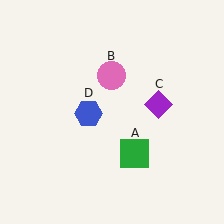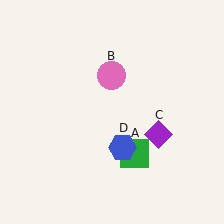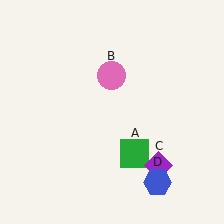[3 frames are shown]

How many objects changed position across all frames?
2 objects changed position: purple diamond (object C), blue hexagon (object D).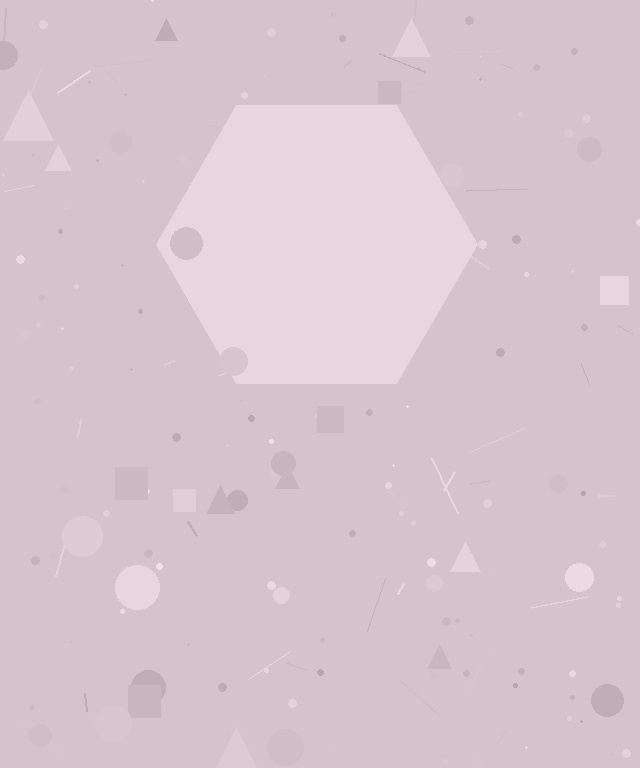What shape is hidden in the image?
A hexagon is hidden in the image.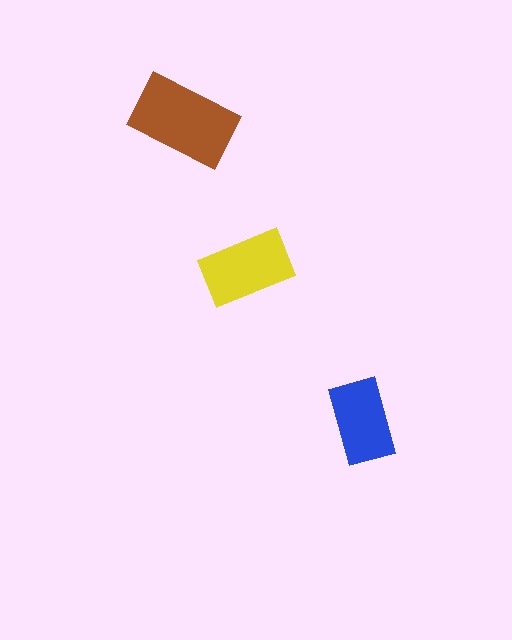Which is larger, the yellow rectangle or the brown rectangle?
The brown one.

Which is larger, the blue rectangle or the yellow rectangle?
The yellow one.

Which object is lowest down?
The blue rectangle is bottommost.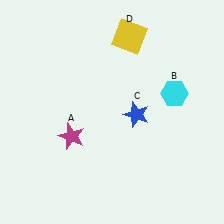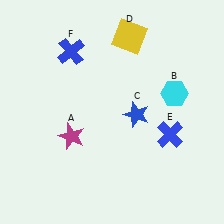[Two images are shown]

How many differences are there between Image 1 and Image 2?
There are 2 differences between the two images.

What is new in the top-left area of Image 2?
A blue cross (F) was added in the top-left area of Image 2.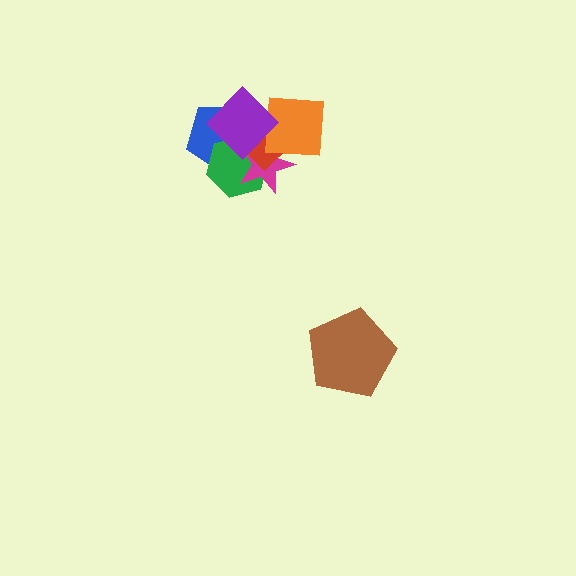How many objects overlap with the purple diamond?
5 objects overlap with the purple diamond.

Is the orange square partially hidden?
Yes, it is partially covered by another shape.